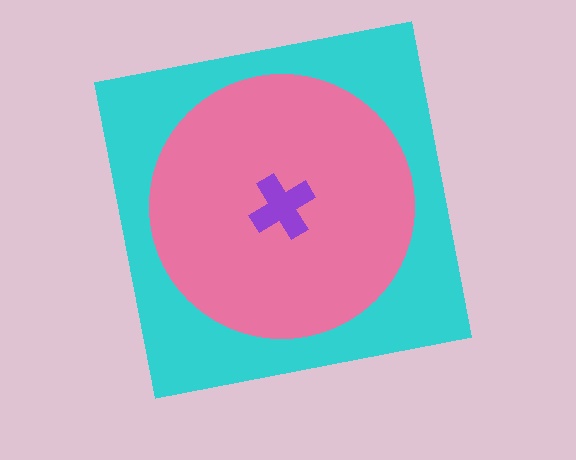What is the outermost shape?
The cyan square.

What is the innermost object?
The purple cross.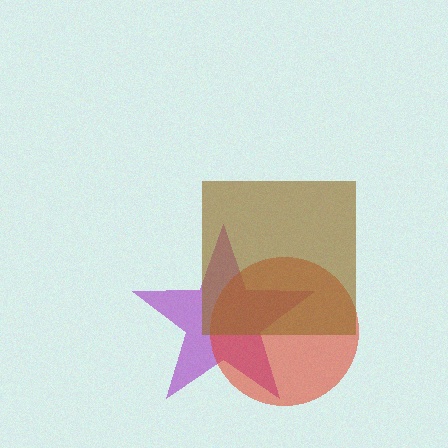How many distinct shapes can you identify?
There are 3 distinct shapes: a purple star, a red circle, a brown square.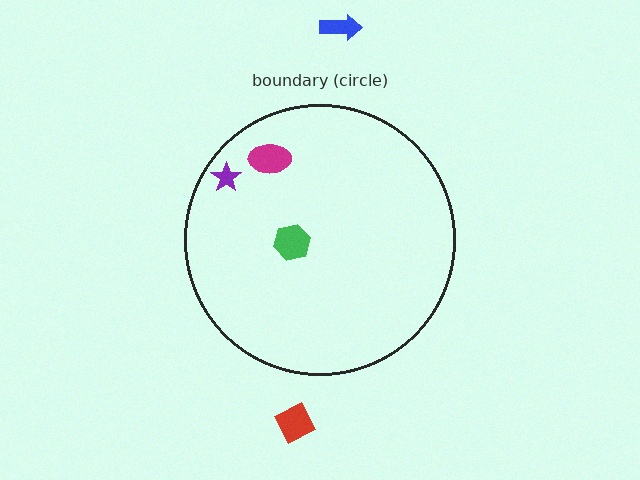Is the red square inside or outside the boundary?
Outside.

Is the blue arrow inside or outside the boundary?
Outside.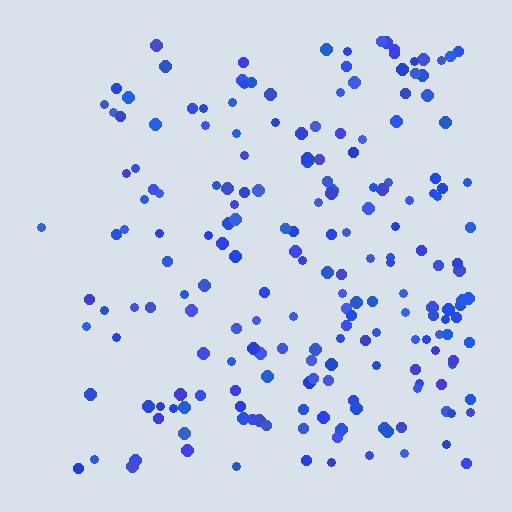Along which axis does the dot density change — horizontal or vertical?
Horizontal.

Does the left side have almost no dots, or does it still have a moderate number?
Still a moderate number, just noticeably fewer than the right.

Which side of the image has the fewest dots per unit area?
The left.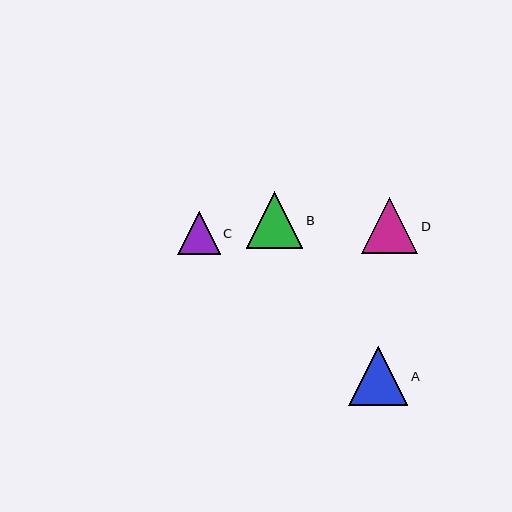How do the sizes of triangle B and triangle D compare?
Triangle B and triangle D are approximately the same size.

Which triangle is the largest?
Triangle A is the largest with a size of approximately 59 pixels.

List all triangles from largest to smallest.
From largest to smallest: A, B, D, C.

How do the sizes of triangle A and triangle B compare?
Triangle A and triangle B are approximately the same size.